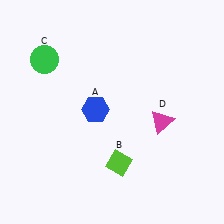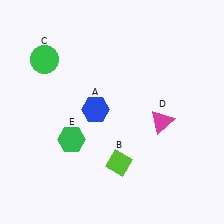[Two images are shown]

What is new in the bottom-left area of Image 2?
A green hexagon (E) was added in the bottom-left area of Image 2.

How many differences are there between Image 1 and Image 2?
There is 1 difference between the two images.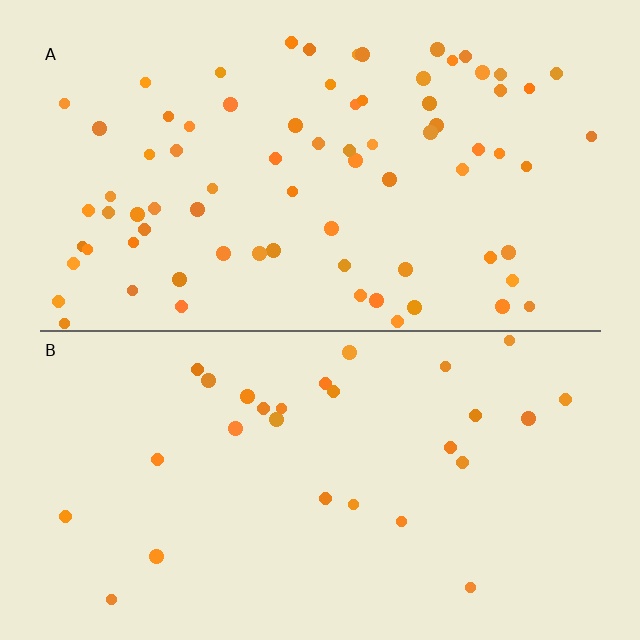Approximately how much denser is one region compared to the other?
Approximately 2.7× — region A over region B.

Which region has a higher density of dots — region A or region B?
A (the top).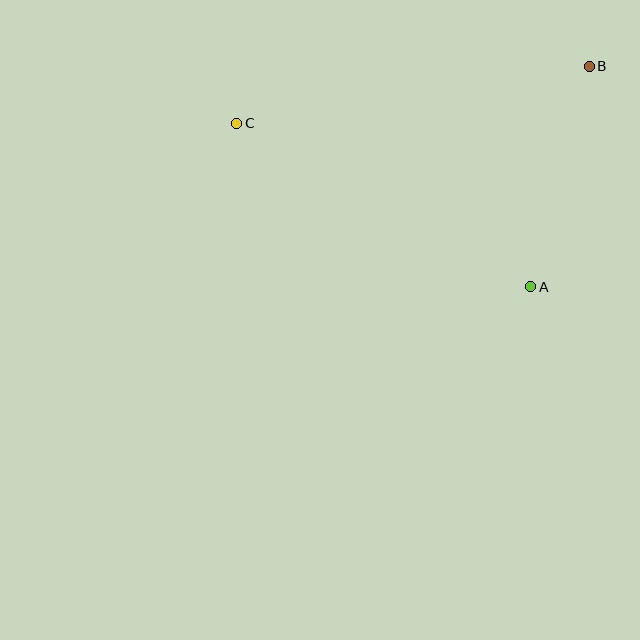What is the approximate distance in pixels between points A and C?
The distance between A and C is approximately 336 pixels.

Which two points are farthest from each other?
Points B and C are farthest from each other.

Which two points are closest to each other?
Points A and B are closest to each other.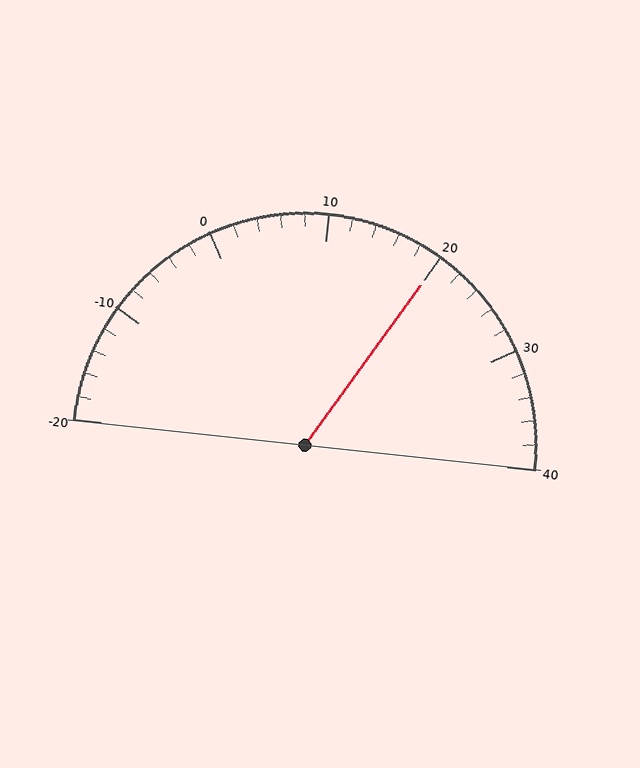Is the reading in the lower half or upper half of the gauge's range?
The reading is in the upper half of the range (-20 to 40).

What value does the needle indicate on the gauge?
The needle indicates approximately 20.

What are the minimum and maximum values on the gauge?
The gauge ranges from -20 to 40.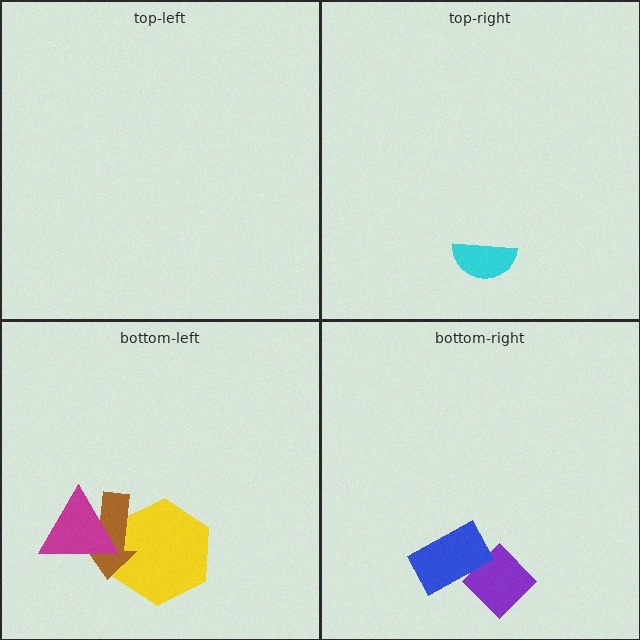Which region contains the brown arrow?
The bottom-left region.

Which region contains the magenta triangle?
The bottom-left region.